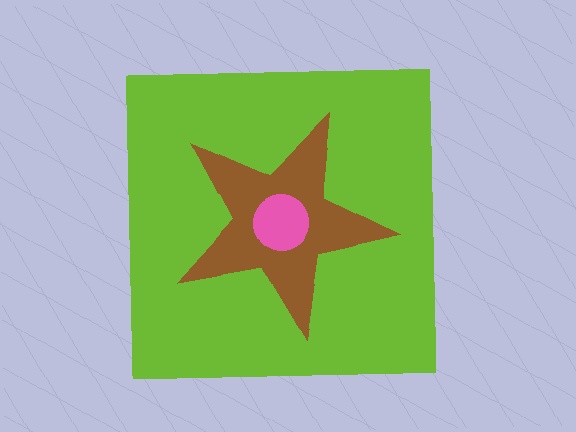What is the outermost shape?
The lime square.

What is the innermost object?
The pink circle.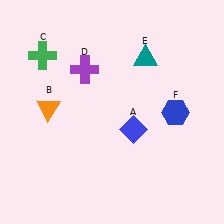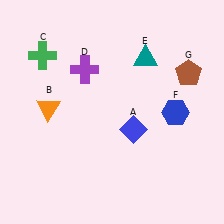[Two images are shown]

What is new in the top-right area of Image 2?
A brown pentagon (G) was added in the top-right area of Image 2.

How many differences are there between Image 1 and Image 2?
There is 1 difference between the two images.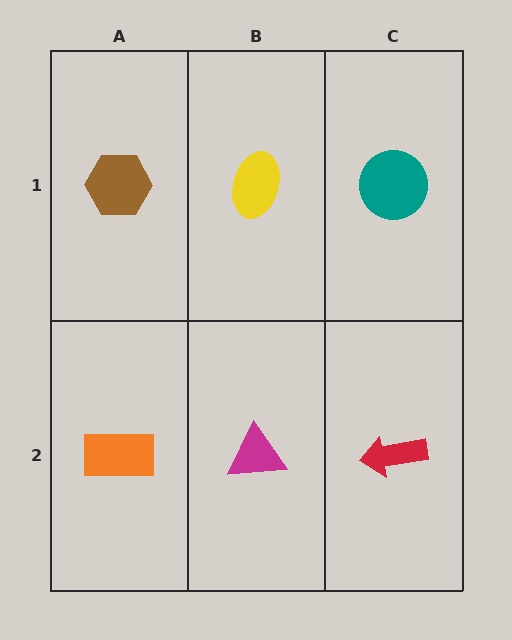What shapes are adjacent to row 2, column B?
A yellow ellipse (row 1, column B), an orange rectangle (row 2, column A), a red arrow (row 2, column C).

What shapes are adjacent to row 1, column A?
An orange rectangle (row 2, column A), a yellow ellipse (row 1, column B).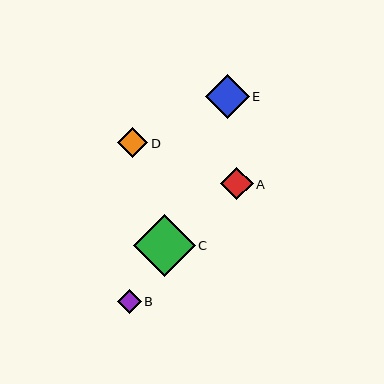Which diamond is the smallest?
Diamond B is the smallest with a size of approximately 24 pixels.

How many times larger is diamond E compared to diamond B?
Diamond E is approximately 1.8 times the size of diamond B.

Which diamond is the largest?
Diamond C is the largest with a size of approximately 62 pixels.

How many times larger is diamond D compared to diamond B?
Diamond D is approximately 1.3 times the size of diamond B.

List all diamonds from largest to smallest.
From largest to smallest: C, E, A, D, B.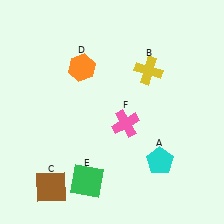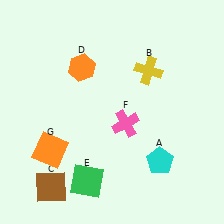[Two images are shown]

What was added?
An orange square (G) was added in Image 2.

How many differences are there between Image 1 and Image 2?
There is 1 difference between the two images.